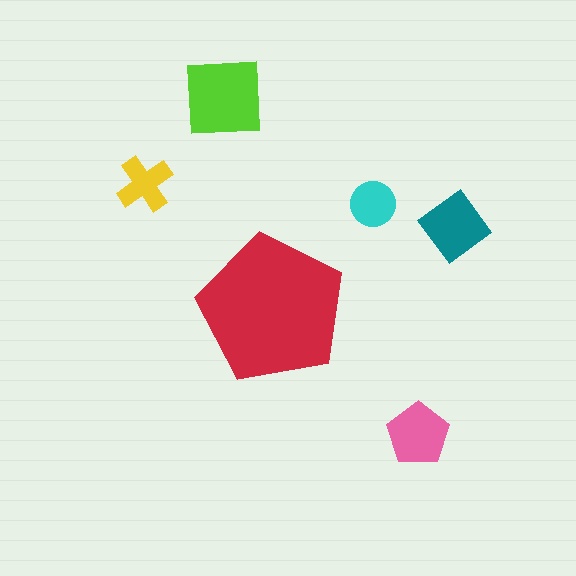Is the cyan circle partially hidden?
No, the cyan circle is fully visible.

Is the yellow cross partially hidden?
No, the yellow cross is fully visible.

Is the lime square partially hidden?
No, the lime square is fully visible.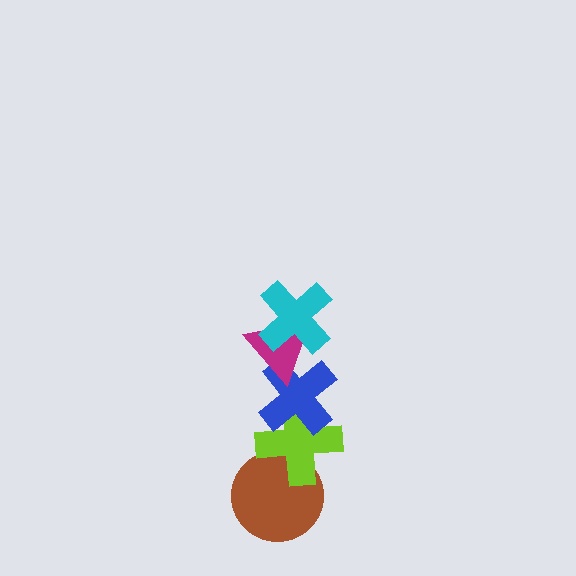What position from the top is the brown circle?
The brown circle is 5th from the top.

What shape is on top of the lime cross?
The blue cross is on top of the lime cross.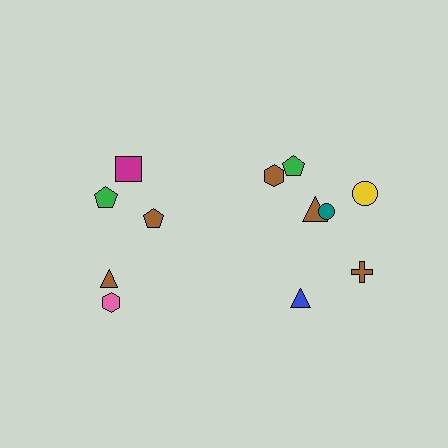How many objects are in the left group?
There are 5 objects.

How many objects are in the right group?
There are 7 objects.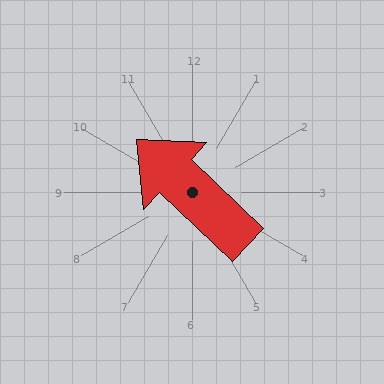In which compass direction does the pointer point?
Northwest.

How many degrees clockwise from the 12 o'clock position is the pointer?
Approximately 313 degrees.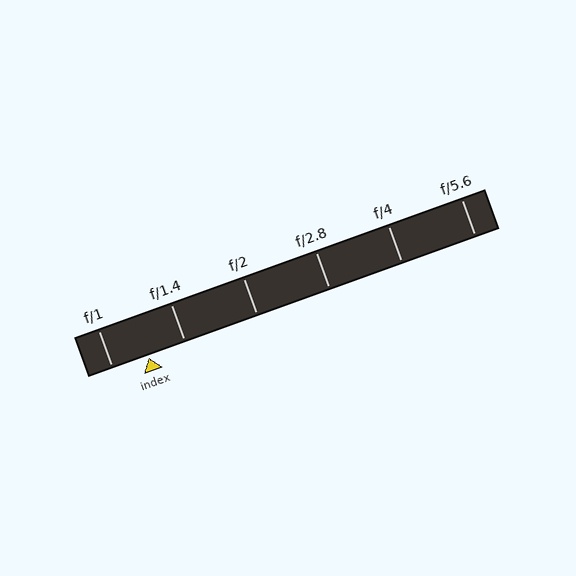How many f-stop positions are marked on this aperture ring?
There are 6 f-stop positions marked.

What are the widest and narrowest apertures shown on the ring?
The widest aperture shown is f/1 and the narrowest is f/5.6.